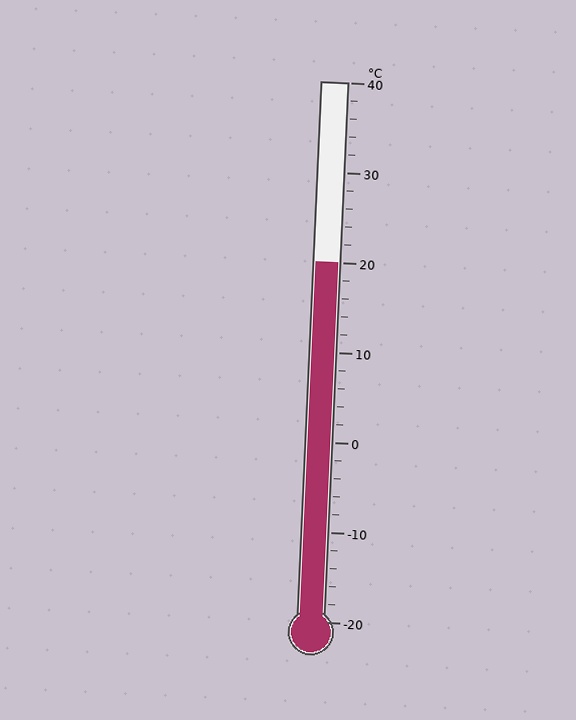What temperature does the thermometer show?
The thermometer shows approximately 20°C.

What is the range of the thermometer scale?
The thermometer scale ranges from -20°C to 40°C.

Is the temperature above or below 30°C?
The temperature is below 30°C.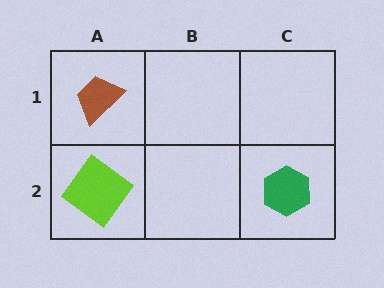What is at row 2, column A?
A lime diamond.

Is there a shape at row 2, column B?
No, that cell is empty.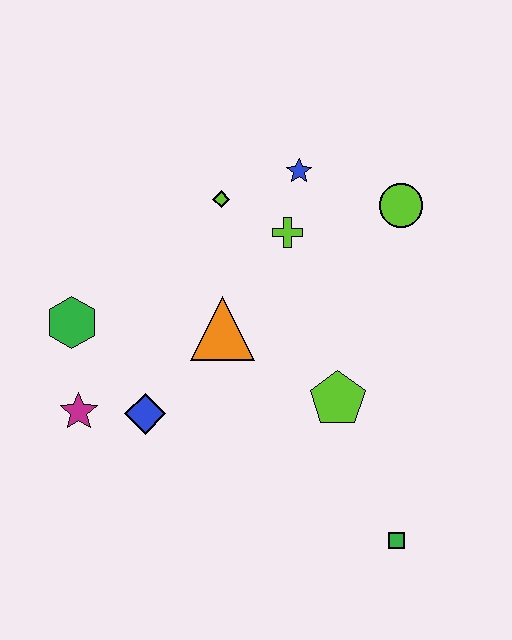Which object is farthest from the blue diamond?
The lime circle is farthest from the blue diamond.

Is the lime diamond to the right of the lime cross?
No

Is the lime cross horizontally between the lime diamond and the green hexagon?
No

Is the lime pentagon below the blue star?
Yes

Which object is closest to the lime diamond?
The lime cross is closest to the lime diamond.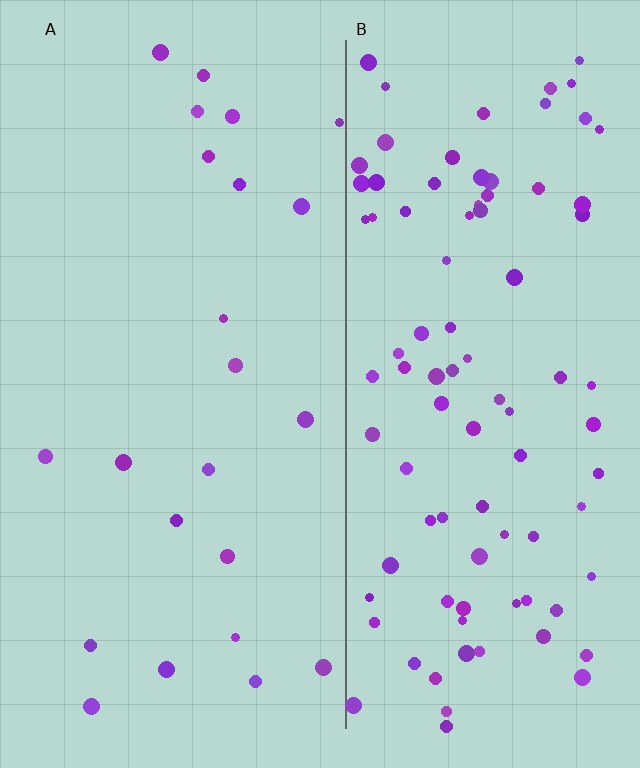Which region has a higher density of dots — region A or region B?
B (the right).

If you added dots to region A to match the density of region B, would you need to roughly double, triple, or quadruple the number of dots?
Approximately quadruple.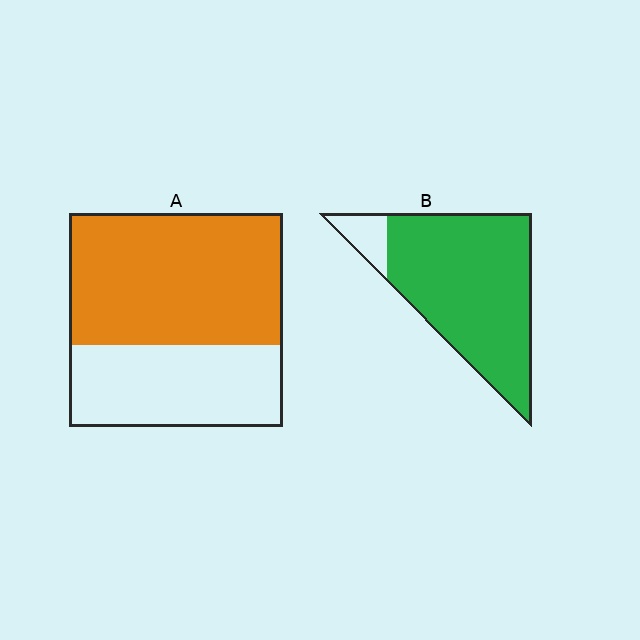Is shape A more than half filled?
Yes.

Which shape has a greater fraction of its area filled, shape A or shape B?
Shape B.